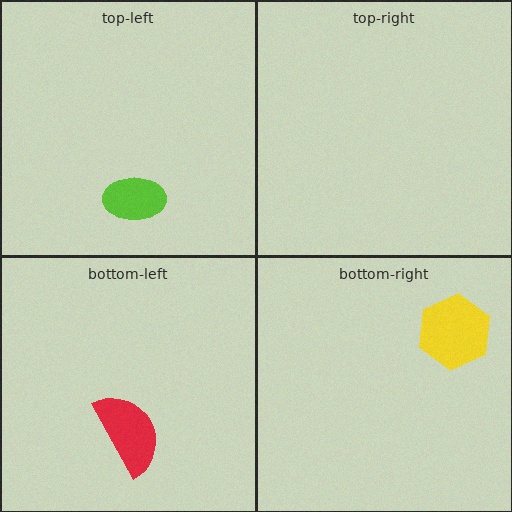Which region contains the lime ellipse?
The top-left region.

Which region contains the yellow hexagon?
The bottom-right region.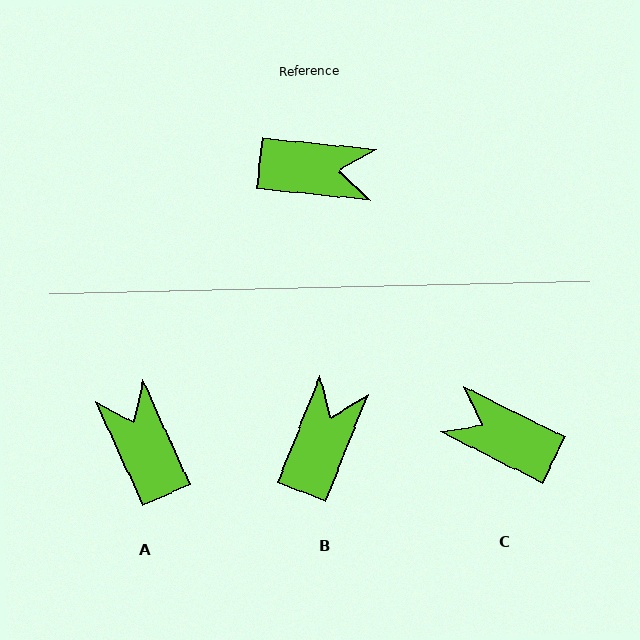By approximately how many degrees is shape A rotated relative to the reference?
Approximately 120 degrees counter-clockwise.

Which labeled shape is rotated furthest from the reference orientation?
C, about 159 degrees away.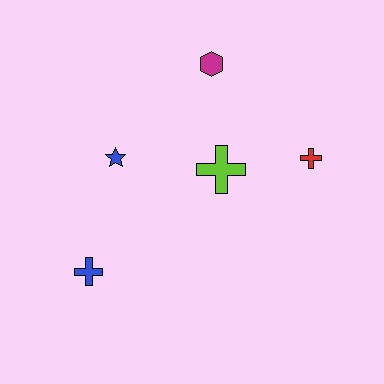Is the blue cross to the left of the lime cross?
Yes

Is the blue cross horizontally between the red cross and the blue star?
No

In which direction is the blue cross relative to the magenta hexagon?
The blue cross is below the magenta hexagon.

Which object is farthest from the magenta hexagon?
The blue cross is farthest from the magenta hexagon.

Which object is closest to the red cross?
The lime cross is closest to the red cross.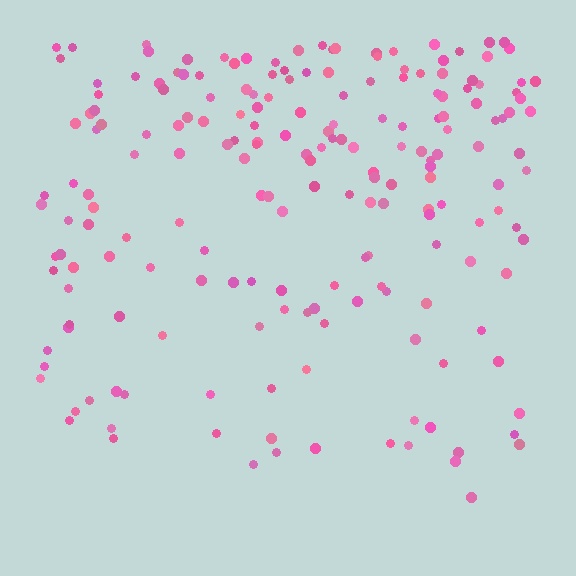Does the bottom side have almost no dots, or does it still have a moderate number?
Still a moderate number, just noticeably fewer than the top.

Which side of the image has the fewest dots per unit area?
The bottom.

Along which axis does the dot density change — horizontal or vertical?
Vertical.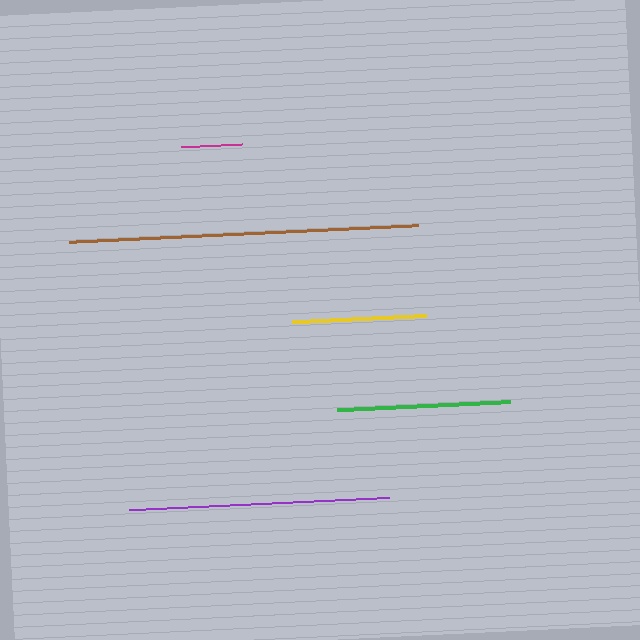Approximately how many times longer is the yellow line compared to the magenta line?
The yellow line is approximately 2.2 times the length of the magenta line.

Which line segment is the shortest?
The magenta line is the shortest at approximately 61 pixels.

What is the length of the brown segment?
The brown segment is approximately 349 pixels long.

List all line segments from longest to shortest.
From longest to shortest: brown, purple, green, yellow, magenta.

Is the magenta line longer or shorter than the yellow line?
The yellow line is longer than the magenta line.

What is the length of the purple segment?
The purple segment is approximately 260 pixels long.